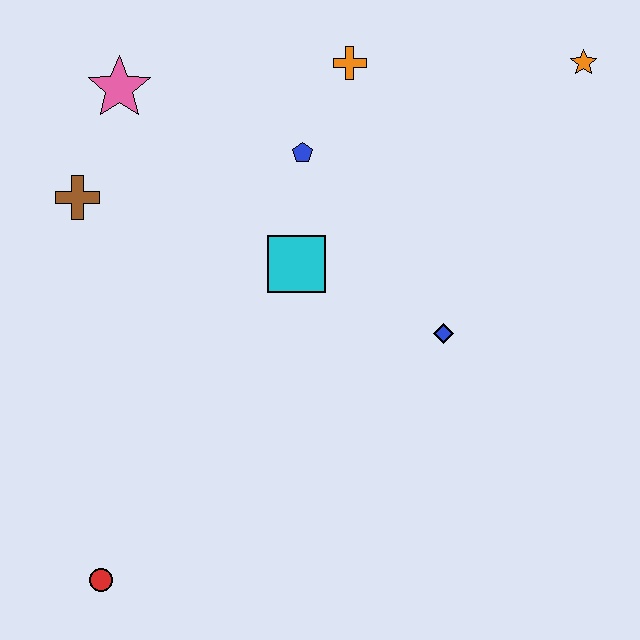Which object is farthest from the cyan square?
The red circle is farthest from the cyan square.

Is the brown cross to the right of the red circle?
No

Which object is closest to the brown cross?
The pink star is closest to the brown cross.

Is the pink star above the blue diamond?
Yes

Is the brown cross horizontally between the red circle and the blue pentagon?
No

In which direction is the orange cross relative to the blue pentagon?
The orange cross is above the blue pentagon.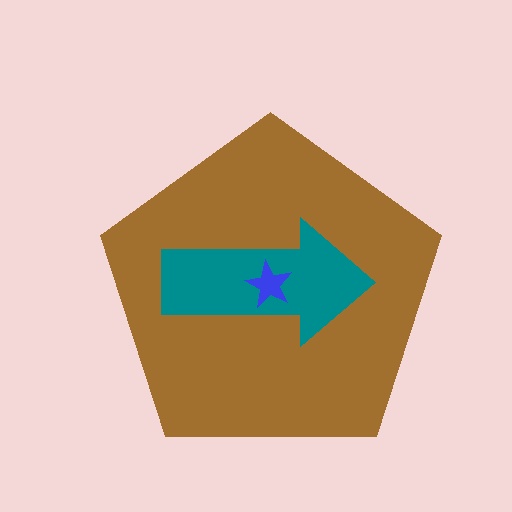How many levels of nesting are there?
3.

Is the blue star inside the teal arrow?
Yes.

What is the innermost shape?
The blue star.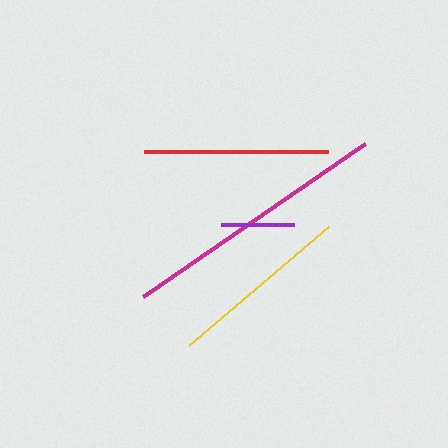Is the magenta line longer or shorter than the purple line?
The magenta line is longer than the purple line.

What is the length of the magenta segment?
The magenta segment is approximately 270 pixels long.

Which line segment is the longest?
The magenta line is the longest at approximately 270 pixels.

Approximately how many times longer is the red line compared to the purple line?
The red line is approximately 2.5 times the length of the purple line.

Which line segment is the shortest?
The purple line is the shortest at approximately 73 pixels.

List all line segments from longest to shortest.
From longest to shortest: magenta, yellow, red, purple.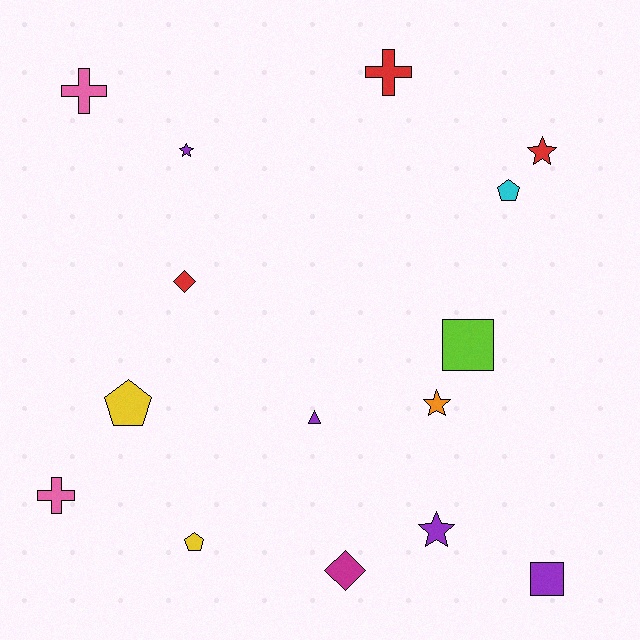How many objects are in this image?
There are 15 objects.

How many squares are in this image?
There are 2 squares.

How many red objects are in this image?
There are 3 red objects.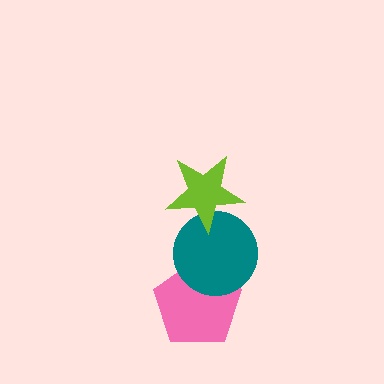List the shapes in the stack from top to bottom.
From top to bottom: the lime star, the teal circle, the pink pentagon.